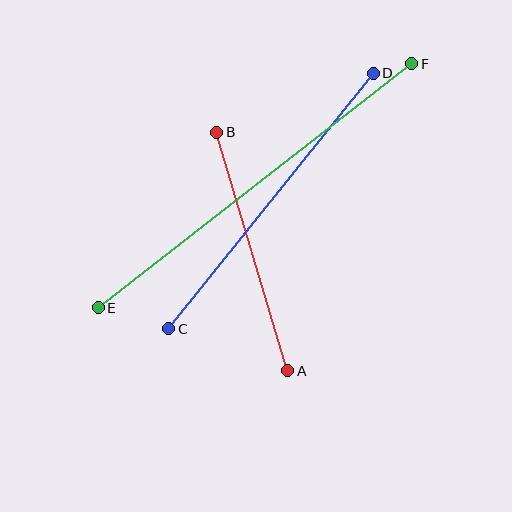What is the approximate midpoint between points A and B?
The midpoint is at approximately (252, 251) pixels.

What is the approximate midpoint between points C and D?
The midpoint is at approximately (271, 201) pixels.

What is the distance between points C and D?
The distance is approximately 327 pixels.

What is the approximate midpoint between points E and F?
The midpoint is at approximately (255, 186) pixels.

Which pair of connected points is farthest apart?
Points E and F are farthest apart.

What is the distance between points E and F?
The distance is approximately 398 pixels.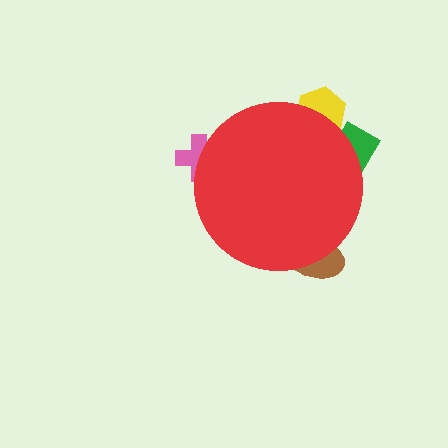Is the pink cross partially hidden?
Yes, the pink cross is partially hidden behind the red circle.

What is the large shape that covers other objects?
A red circle.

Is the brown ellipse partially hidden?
Yes, the brown ellipse is partially hidden behind the red circle.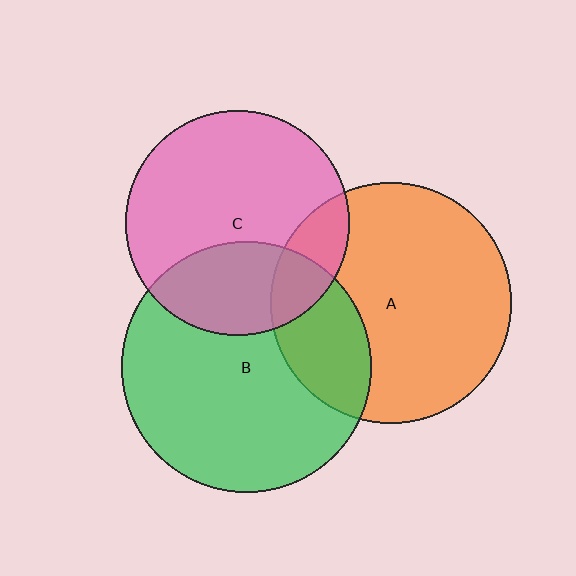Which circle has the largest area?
Circle B (green).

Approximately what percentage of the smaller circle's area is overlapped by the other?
Approximately 30%.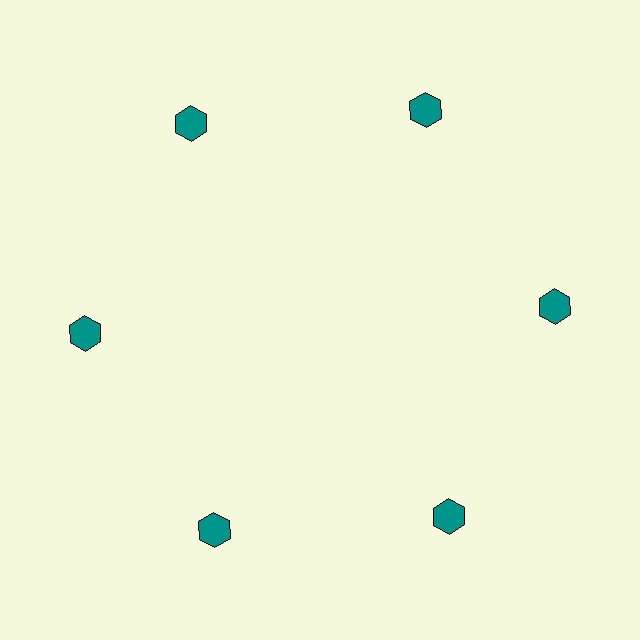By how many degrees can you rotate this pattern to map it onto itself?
The pattern maps onto itself every 60 degrees of rotation.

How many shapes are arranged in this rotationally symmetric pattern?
There are 6 shapes, arranged in 6 groups of 1.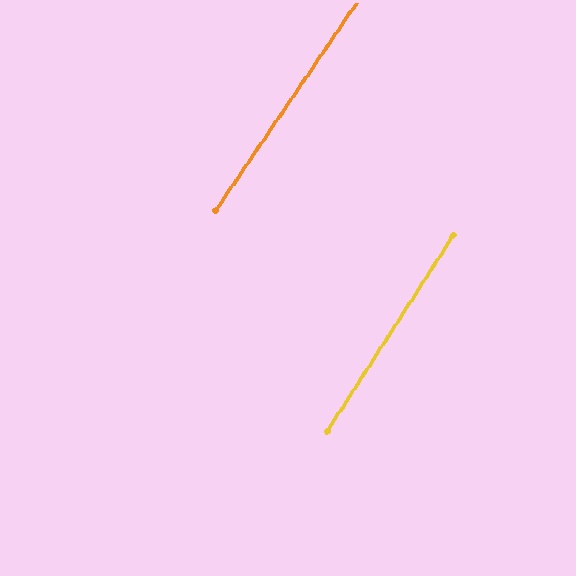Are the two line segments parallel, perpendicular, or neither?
Parallel — their directions differ by only 1.3°.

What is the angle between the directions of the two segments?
Approximately 1 degree.